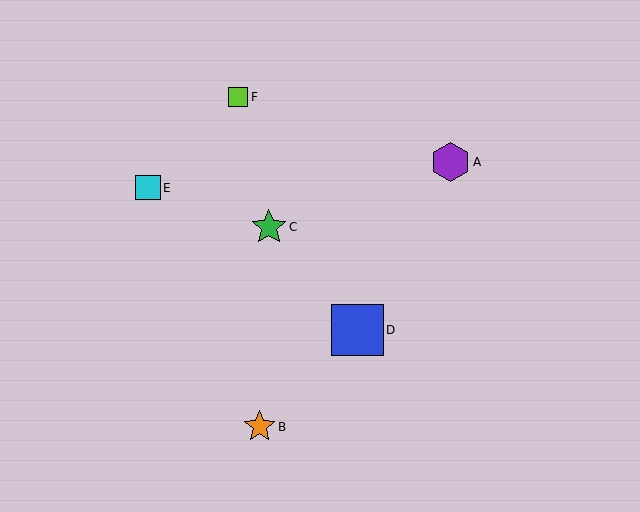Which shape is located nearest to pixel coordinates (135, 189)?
The cyan square (labeled E) at (148, 188) is nearest to that location.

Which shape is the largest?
The blue square (labeled D) is the largest.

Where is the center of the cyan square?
The center of the cyan square is at (148, 188).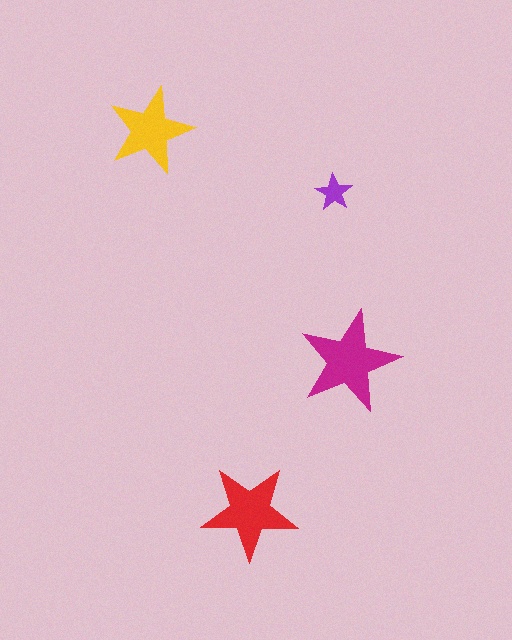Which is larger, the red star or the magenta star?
The magenta one.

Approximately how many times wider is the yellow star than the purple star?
About 2.5 times wider.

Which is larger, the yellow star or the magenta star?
The magenta one.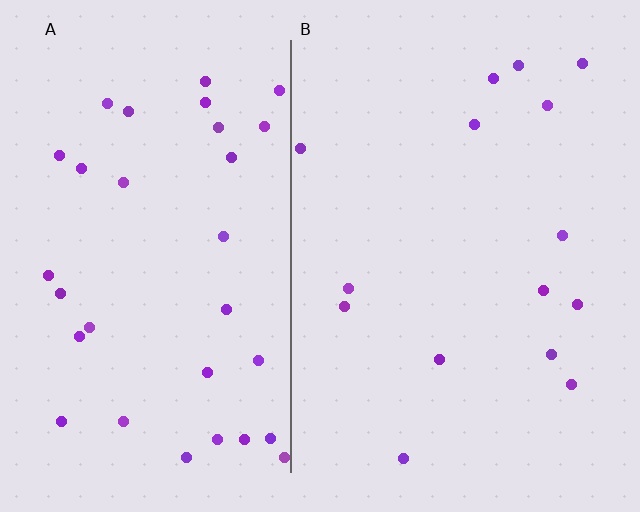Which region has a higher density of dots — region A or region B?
A (the left).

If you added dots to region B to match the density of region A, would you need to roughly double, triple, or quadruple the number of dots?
Approximately double.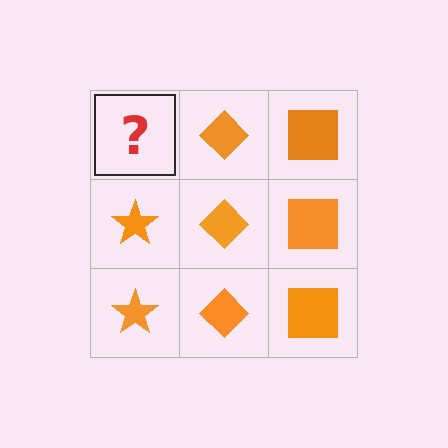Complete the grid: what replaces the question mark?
The question mark should be replaced with an orange star.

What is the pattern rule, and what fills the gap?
The rule is that each column has a consistent shape. The gap should be filled with an orange star.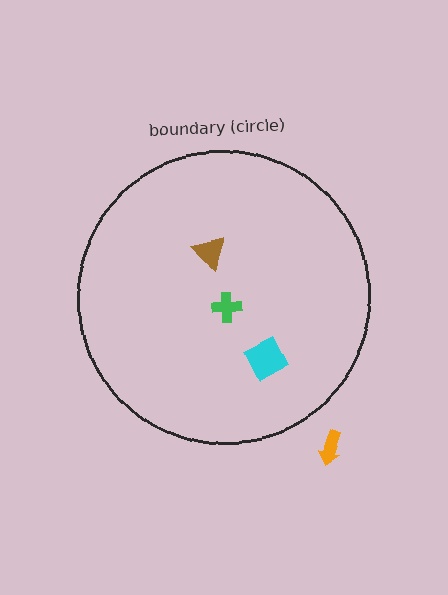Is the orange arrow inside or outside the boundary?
Outside.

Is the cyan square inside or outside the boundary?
Inside.